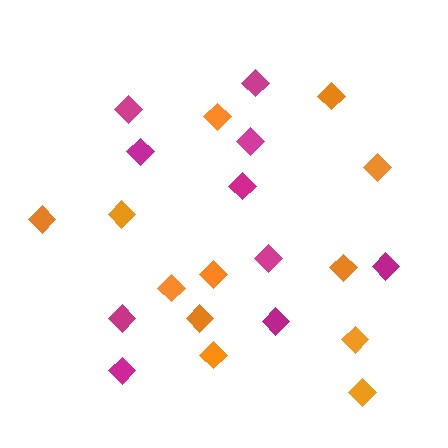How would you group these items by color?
There are 2 groups: one group of orange diamonds (12) and one group of magenta diamonds (10).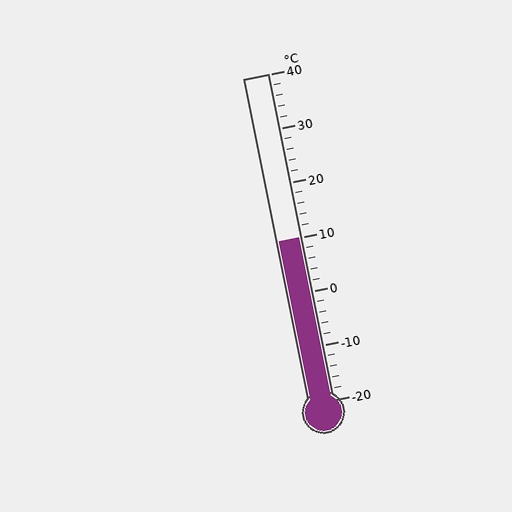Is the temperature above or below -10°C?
The temperature is above -10°C.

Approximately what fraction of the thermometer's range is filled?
The thermometer is filled to approximately 50% of its range.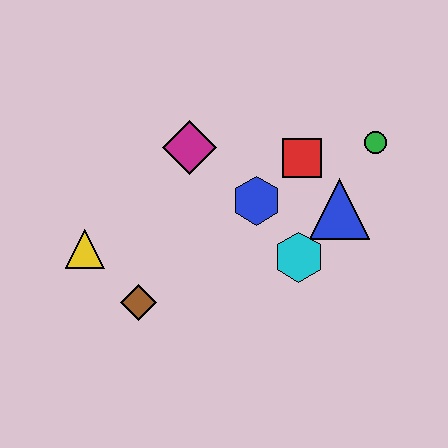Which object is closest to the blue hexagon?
The red square is closest to the blue hexagon.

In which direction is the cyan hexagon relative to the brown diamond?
The cyan hexagon is to the right of the brown diamond.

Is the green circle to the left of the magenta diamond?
No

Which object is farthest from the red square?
The yellow triangle is farthest from the red square.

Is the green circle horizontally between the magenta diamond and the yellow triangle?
No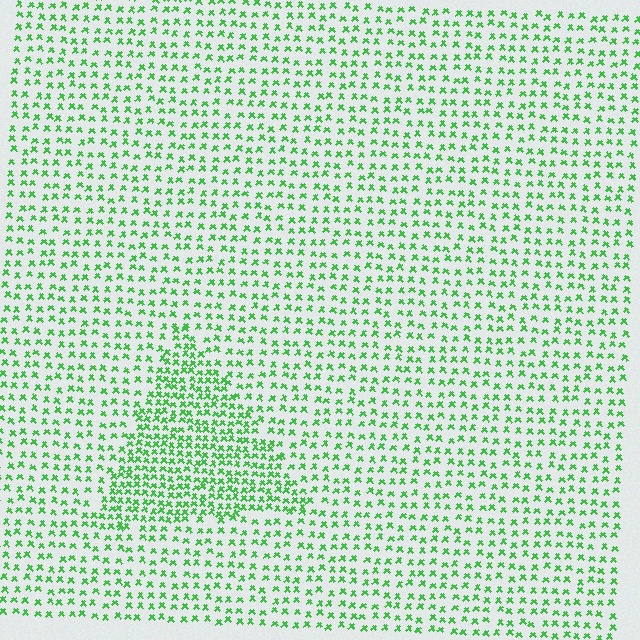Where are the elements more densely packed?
The elements are more densely packed inside the triangle boundary.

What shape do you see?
I see a triangle.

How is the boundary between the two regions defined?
The boundary is defined by a change in element density (approximately 1.8x ratio). All elements are the same color, size, and shape.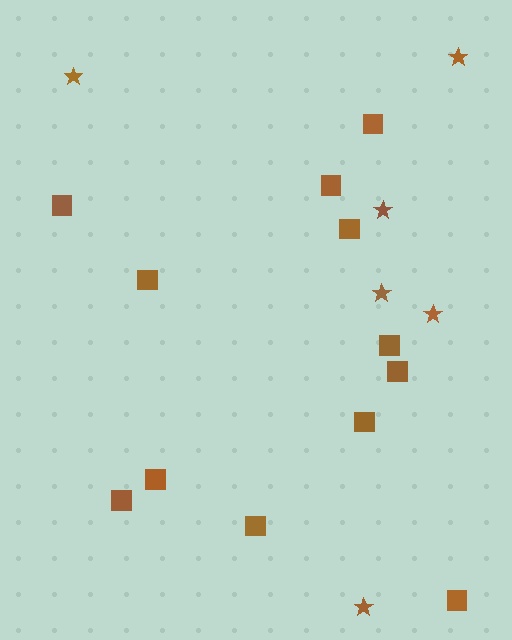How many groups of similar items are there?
There are 2 groups: one group of squares (12) and one group of stars (6).